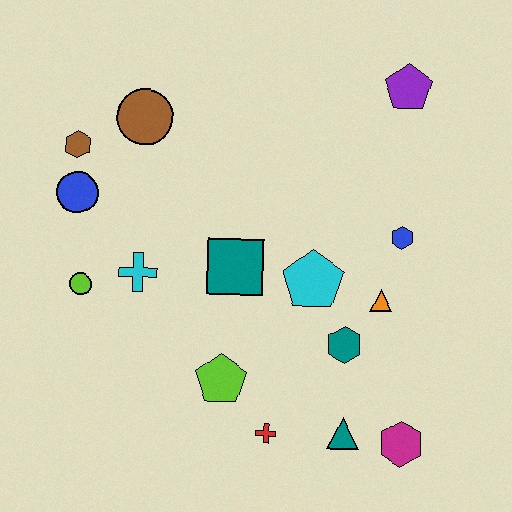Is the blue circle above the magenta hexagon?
Yes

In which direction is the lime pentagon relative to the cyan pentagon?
The lime pentagon is below the cyan pentagon.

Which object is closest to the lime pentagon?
The red cross is closest to the lime pentagon.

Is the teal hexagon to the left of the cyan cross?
No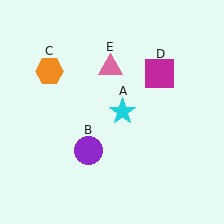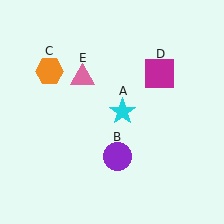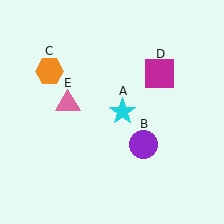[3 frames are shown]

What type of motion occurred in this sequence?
The purple circle (object B), pink triangle (object E) rotated counterclockwise around the center of the scene.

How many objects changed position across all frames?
2 objects changed position: purple circle (object B), pink triangle (object E).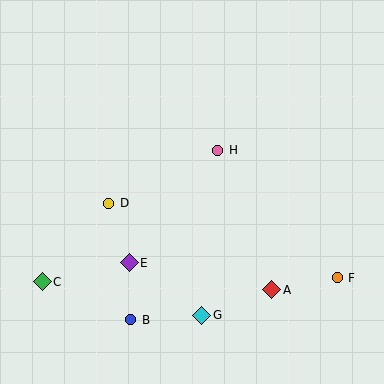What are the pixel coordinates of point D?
Point D is at (109, 203).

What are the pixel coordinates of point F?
Point F is at (337, 278).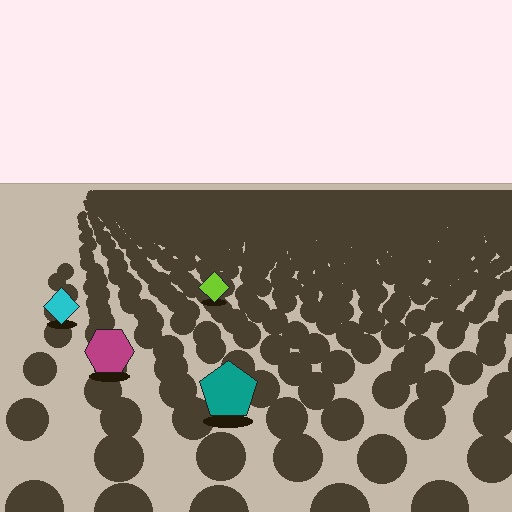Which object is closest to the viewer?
The teal pentagon is closest. The texture marks near it are larger and more spread out.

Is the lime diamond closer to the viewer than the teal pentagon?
No. The teal pentagon is closer — you can tell from the texture gradient: the ground texture is coarser near it.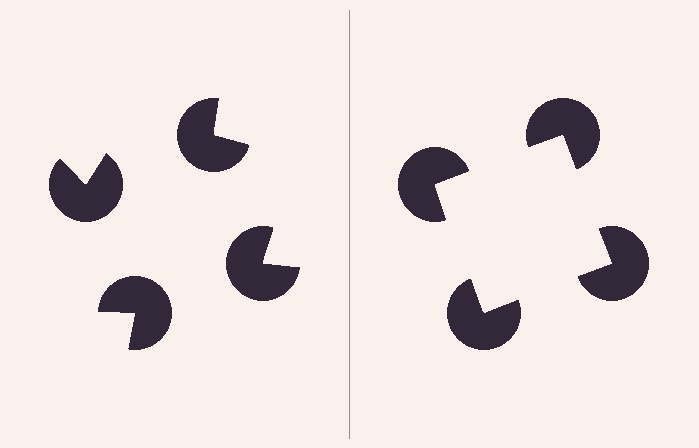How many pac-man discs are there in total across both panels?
8 — 4 on each side.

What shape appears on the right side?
An illusory square.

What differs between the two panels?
The pac-man discs are positioned identically on both sides; only the wedge orientations differ. On the right they align to a square; on the left they are misaligned.